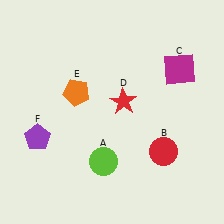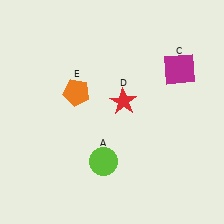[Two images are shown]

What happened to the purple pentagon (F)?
The purple pentagon (F) was removed in Image 2. It was in the bottom-left area of Image 1.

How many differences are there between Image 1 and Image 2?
There are 2 differences between the two images.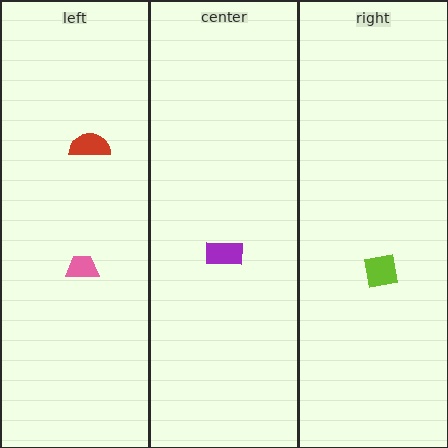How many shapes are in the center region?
1.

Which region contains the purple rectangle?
The center region.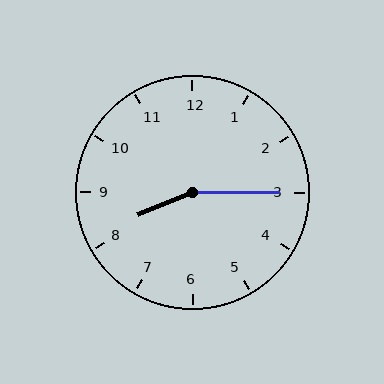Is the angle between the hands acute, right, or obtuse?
It is obtuse.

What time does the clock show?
8:15.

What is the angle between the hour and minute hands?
Approximately 158 degrees.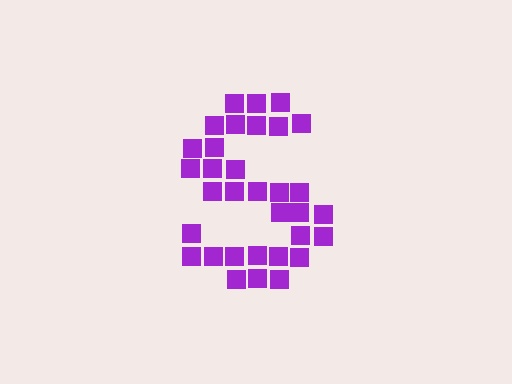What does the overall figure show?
The overall figure shows the letter S.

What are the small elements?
The small elements are squares.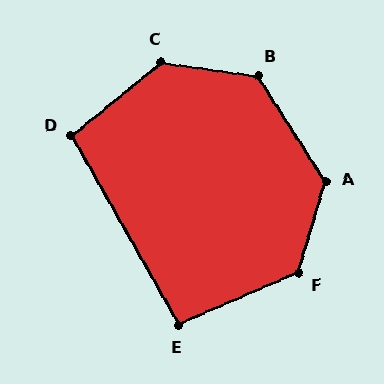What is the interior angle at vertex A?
Approximately 131 degrees (obtuse).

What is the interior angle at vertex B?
Approximately 130 degrees (obtuse).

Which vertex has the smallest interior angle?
E, at approximately 96 degrees.